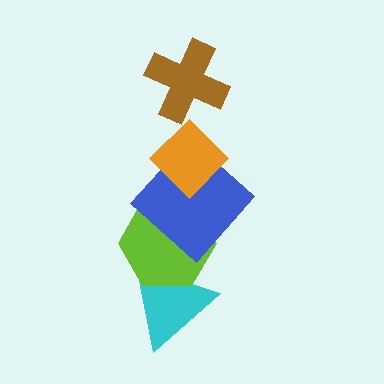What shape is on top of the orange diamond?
The brown cross is on top of the orange diamond.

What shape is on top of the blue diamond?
The orange diamond is on top of the blue diamond.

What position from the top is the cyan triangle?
The cyan triangle is 5th from the top.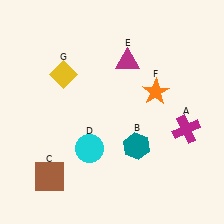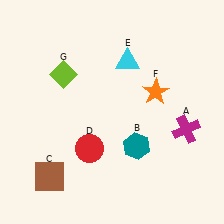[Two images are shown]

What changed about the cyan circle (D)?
In Image 1, D is cyan. In Image 2, it changed to red.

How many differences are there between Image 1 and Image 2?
There are 3 differences between the two images.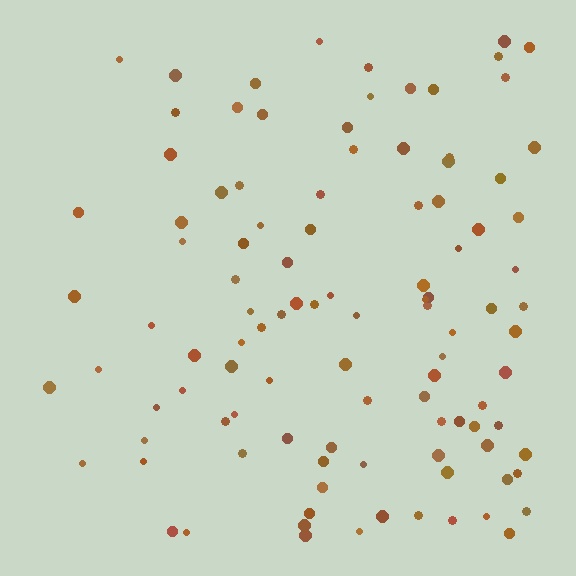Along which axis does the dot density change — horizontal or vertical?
Horizontal.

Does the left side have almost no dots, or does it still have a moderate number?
Still a moderate number, just noticeably fewer than the right.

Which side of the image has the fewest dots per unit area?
The left.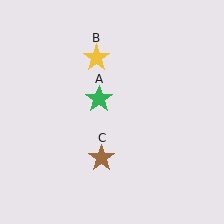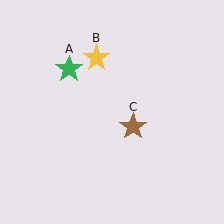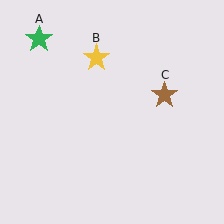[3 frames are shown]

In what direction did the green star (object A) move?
The green star (object A) moved up and to the left.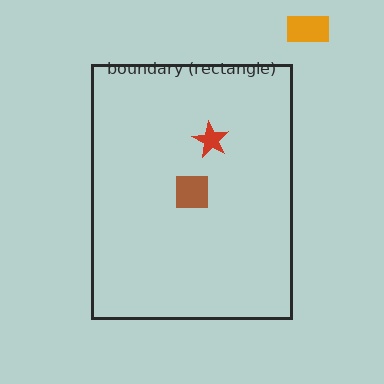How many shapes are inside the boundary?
2 inside, 1 outside.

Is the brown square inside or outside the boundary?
Inside.